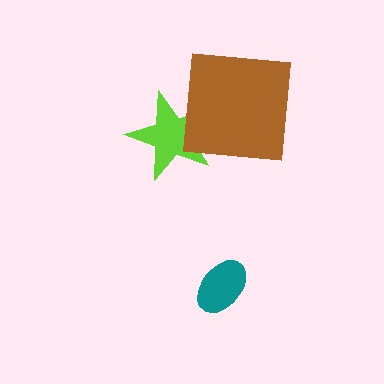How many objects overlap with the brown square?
1 object overlaps with the brown square.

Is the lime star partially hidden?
Yes, it is partially covered by another shape.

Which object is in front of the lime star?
The brown square is in front of the lime star.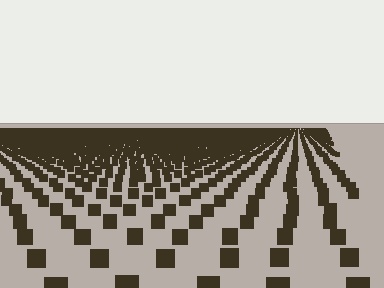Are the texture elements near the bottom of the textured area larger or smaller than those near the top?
Larger. Near the bottom, elements are closer to the viewer and appear at a bigger on-screen size.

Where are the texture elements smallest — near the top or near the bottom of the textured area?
Near the top.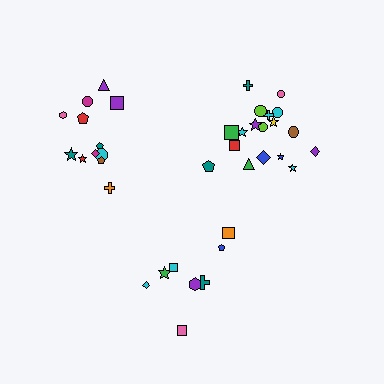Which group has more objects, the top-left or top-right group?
The top-right group.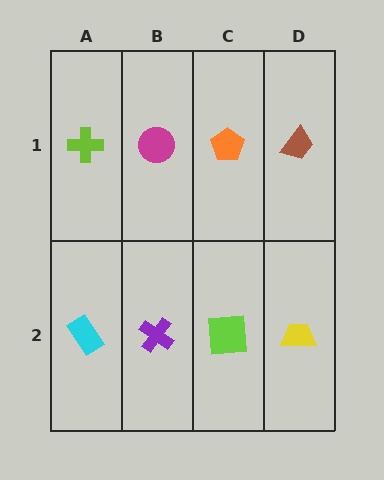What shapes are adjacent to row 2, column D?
A brown trapezoid (row 1, column D), a lime square (row 2, column C).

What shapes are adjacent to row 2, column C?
An orange pentagon (row 1, column C), a purple cross (row 2, column B), a yellow trapezoid (row 2, column D).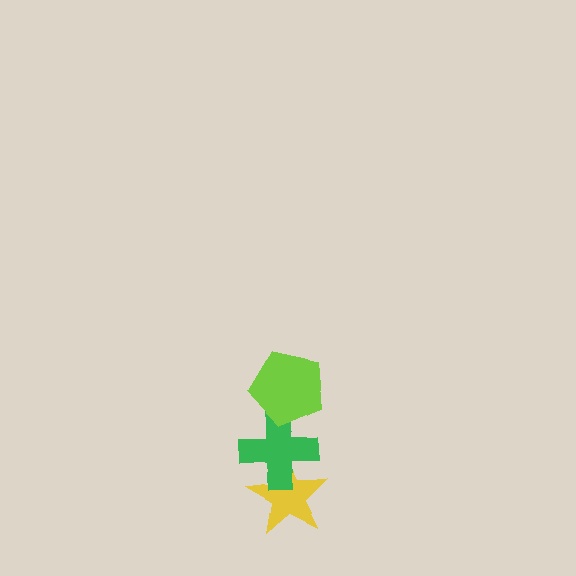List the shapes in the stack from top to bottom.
From top to bottom: the lime pentagon, the green cross, the yellow star.